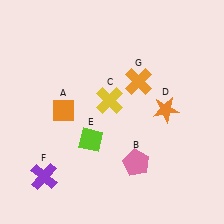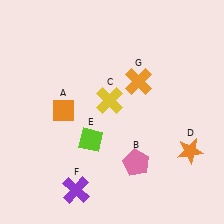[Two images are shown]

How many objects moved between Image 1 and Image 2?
2 objects moved between the two images.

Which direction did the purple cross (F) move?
The purple cross (F) moved right.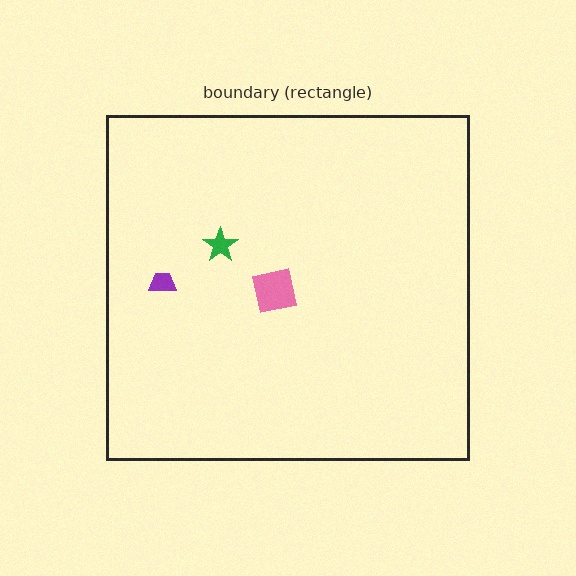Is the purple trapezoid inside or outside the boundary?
Inside.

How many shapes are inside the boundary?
3 inside, 0 outside.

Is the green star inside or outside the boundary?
Inside.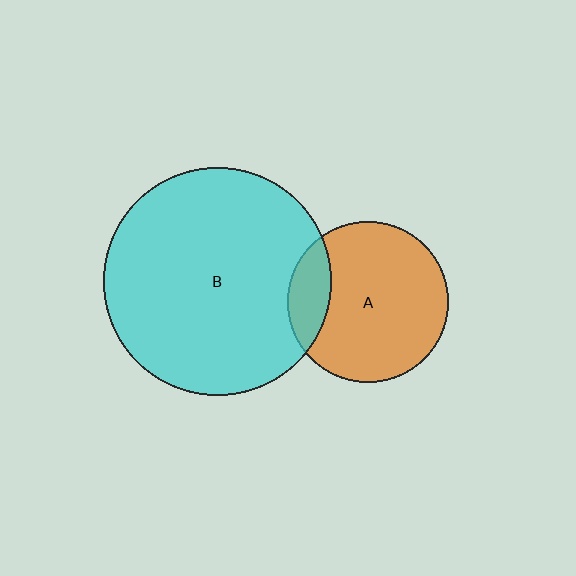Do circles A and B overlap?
Yes.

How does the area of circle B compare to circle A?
Approximately 2.0 times.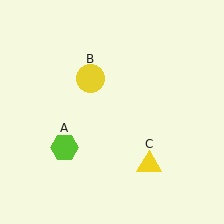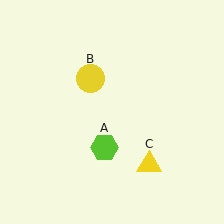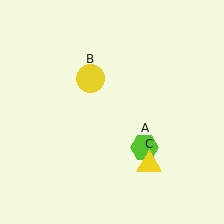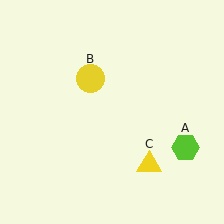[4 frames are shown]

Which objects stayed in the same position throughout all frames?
Yellow circle (object B) and yellow triangle (object C) remained stationary.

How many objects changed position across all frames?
1 object changed position: lime hexagon (object A).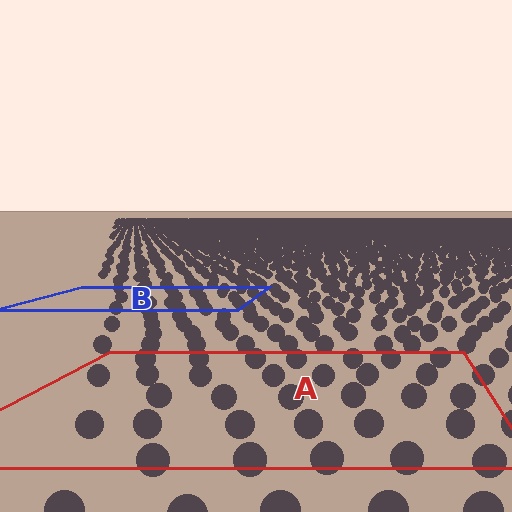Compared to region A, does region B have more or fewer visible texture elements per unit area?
Region B has more texture elements per unit area — they are packed more densely because it is farther away.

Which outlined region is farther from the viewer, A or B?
Region B is farther from the viewer — the texture elements inside it appear smaller and more densely packed.